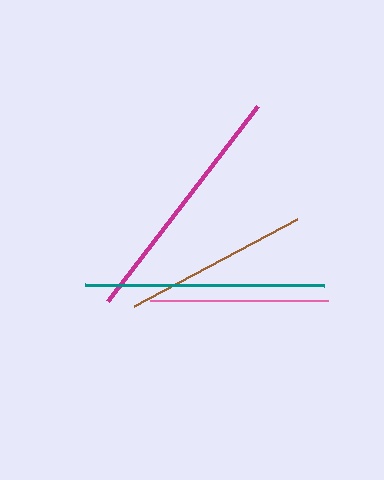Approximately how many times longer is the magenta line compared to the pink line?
The magenta line is approximately 1.4 times the length of the pink line.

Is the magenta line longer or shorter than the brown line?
The magenta line is longer than the brown line.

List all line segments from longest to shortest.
From longest to shortest: magenta, teal, brown, pink.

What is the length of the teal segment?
The teal segment is approximately 239 pixels long.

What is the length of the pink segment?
The pink segment is approximately 178 pixels long.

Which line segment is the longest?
The magenta line is the longest at approximately 247 pixels.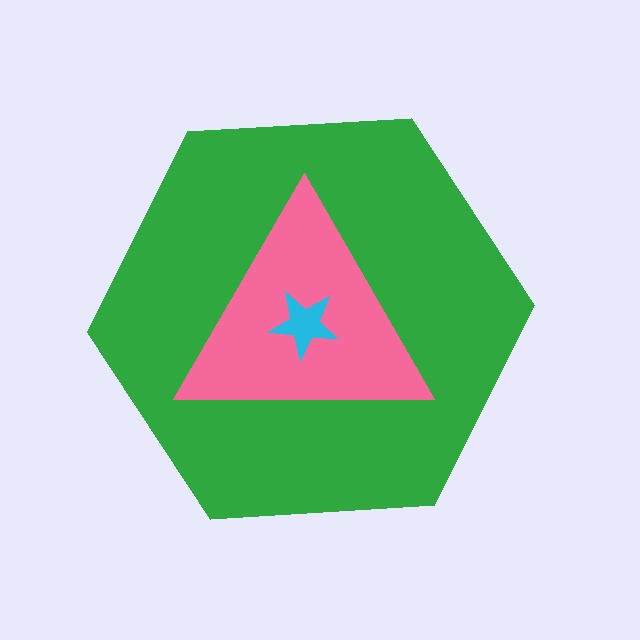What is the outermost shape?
The green hexagon.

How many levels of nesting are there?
3.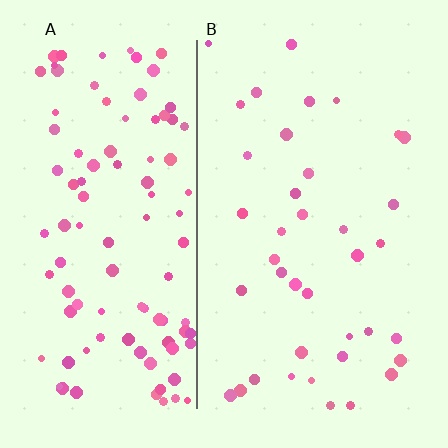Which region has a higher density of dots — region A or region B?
A (the left).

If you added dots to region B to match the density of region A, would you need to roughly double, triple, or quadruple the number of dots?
Approximately triple.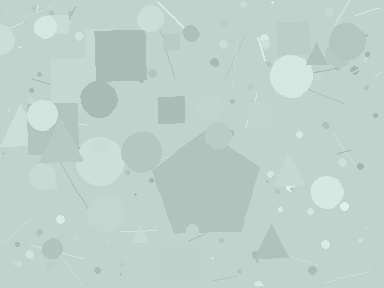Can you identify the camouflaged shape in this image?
The camouflaged shape is a pentagon.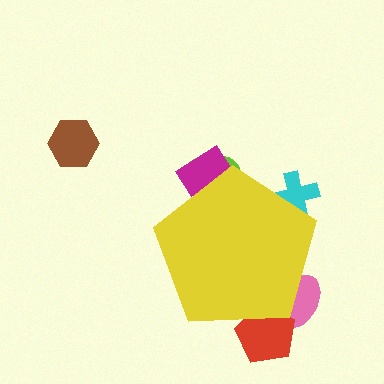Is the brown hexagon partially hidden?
No, the brown hexagon is fully visible.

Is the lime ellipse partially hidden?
Yes, the lime ellipse is partially hidden behind the yellow pentagon.